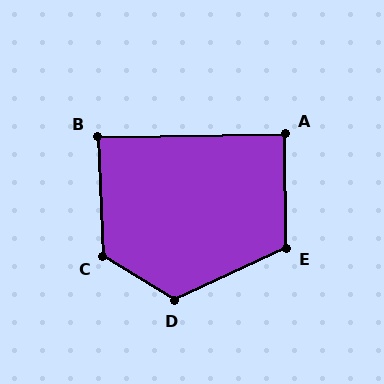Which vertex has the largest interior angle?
C, at approximately 124 degrees.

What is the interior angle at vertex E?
Approximately 114 degrees (obtuse).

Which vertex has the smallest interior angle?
B, at approximately 88 degrees.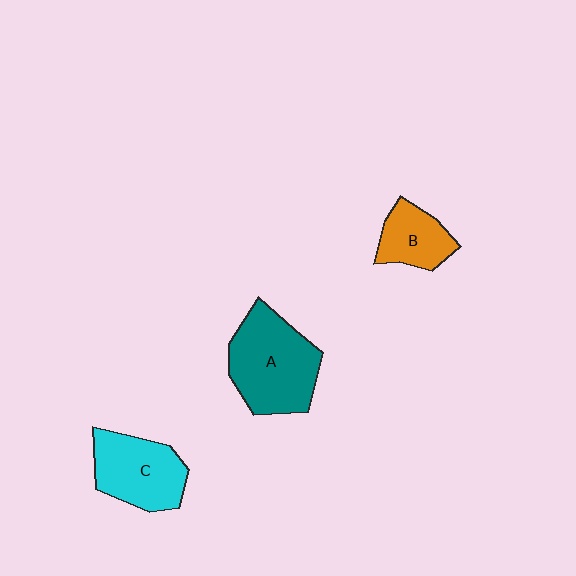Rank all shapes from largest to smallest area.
From largest to smallest: A (teal), C (cyan), B (orange).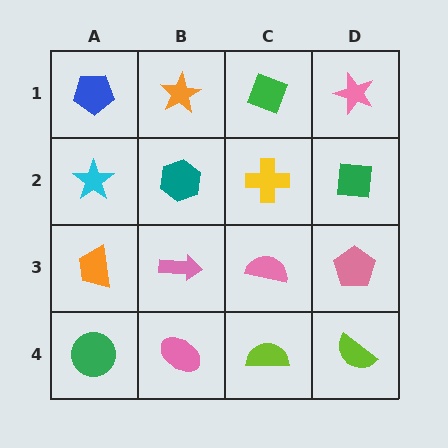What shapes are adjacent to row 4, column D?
A pink pentagon (row 3, column D), a lime semicircle (row 4, column C).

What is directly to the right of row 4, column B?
A lime semicircle.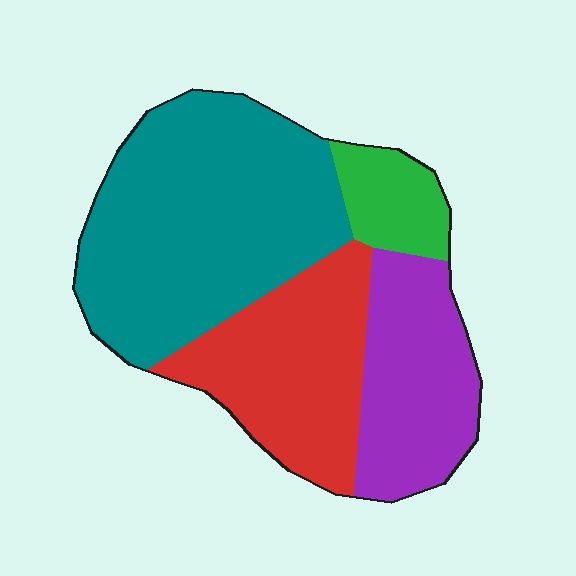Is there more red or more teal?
Teal.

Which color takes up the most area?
Teal, at roughly 45%.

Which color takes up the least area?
Green, at roughly 10%.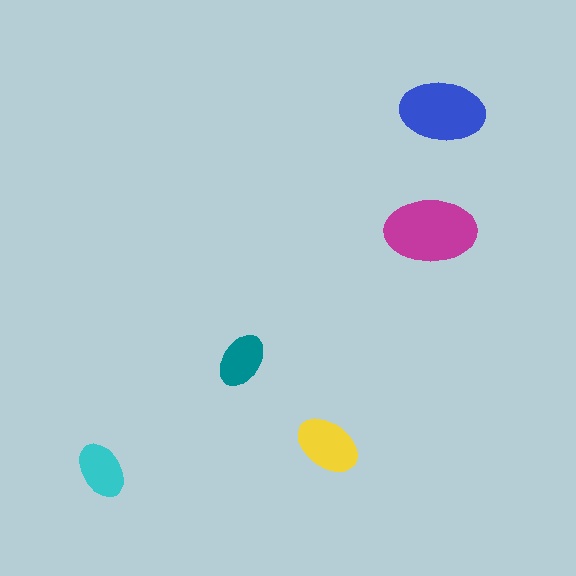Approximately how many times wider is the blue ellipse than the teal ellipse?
About 1.5 times wider.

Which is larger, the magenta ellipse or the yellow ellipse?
The magenta one.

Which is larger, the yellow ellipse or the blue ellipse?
The blue one.